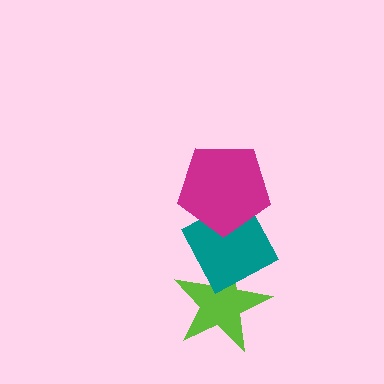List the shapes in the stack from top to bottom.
From top to bottom: the magenta pentagon, the teal diamond, the lime star.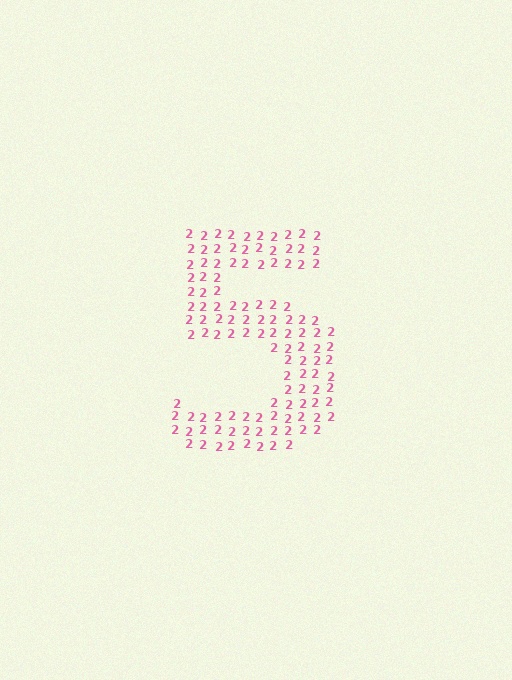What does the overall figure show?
The overall figure shows the digit 5.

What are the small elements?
The small elements are digit 2's.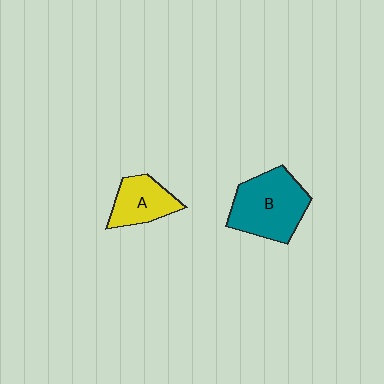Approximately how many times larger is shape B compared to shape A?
Approximately 1.6 times.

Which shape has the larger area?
Shape B (teal).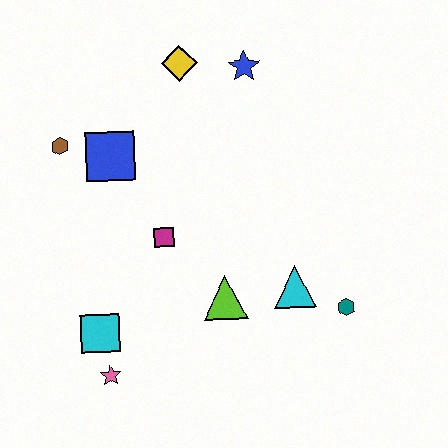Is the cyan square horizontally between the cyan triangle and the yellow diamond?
No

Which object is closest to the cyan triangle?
The teal hexagon is closest to the cyan triangle.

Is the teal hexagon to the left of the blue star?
No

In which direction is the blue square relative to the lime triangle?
The blue square is above the lime triangle.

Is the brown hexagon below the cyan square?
No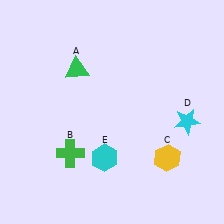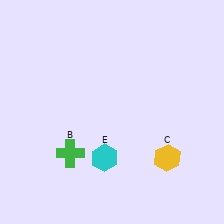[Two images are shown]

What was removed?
The green triangle (A), the cyan star (D) were removed in Image 2.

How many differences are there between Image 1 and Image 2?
There are 2 differences between the two images.